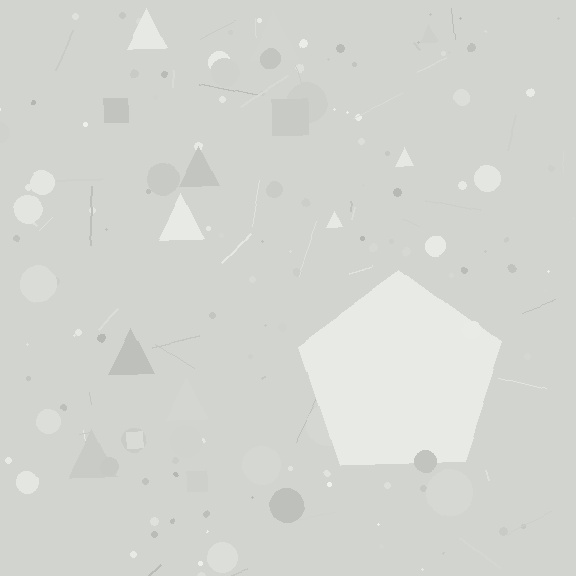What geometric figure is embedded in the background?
A pentagon is embedded in the background.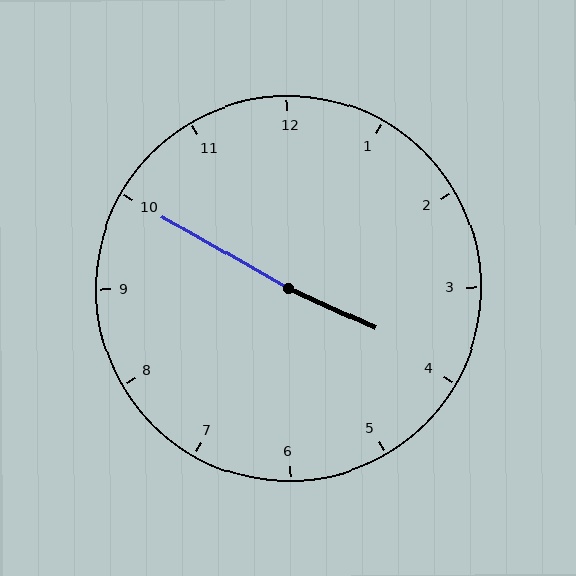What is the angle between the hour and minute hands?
Approximately 175 degrees.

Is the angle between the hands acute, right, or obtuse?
It is obtuse.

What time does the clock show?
3:50.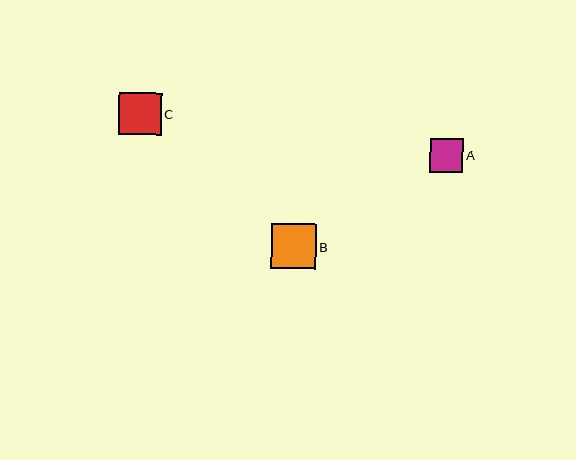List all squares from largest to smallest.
From largest to smallest: B, C, A.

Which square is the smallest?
Square A is the smallest with a size of approximately 33 pixels.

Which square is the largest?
Square B is the largest with a size of approximately 45 pixels.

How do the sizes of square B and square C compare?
Square B and square C are approximately the same size.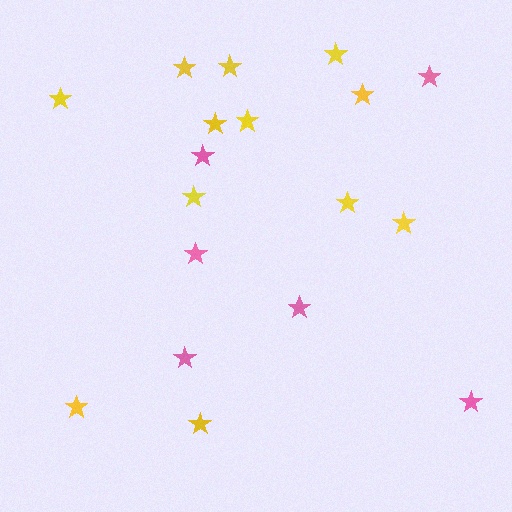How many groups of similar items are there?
There are 2 groups: one group of yellow stars (12) and one group of pink stars (6).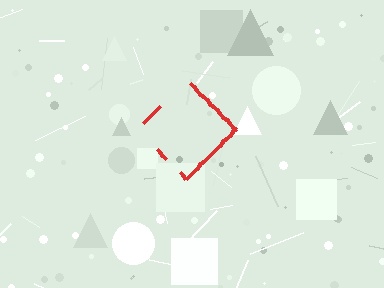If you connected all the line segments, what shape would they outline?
They would outline a diamond.